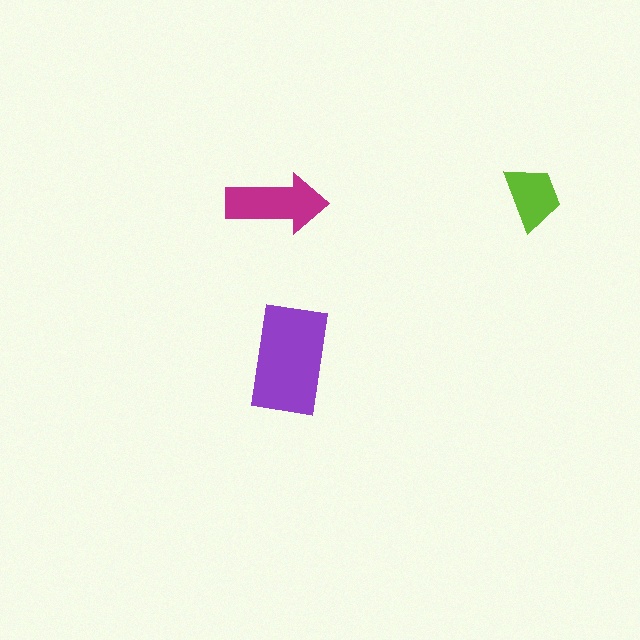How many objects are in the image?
There are 3 objects in the image.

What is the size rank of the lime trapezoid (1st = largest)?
3rd.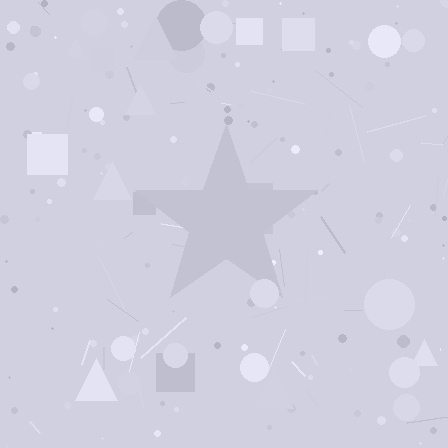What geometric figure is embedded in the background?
A star is embedded in the background.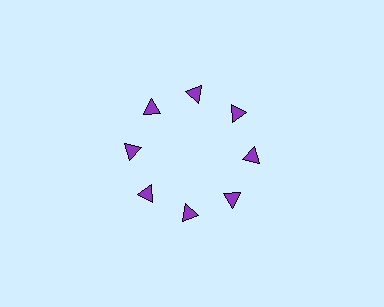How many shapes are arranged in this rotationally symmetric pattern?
There are 8 shapes, arranged in 8 groups of 1.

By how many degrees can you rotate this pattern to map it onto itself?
The pattern maps onto itself every 45 degrees of rotation.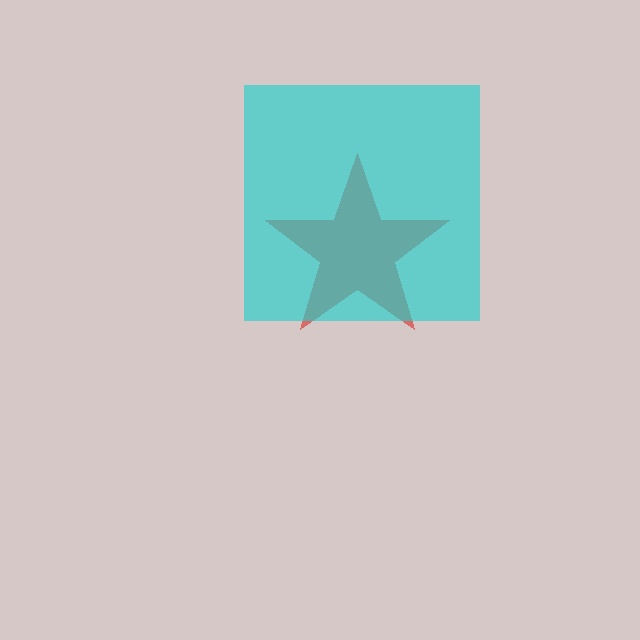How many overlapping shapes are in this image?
There are 2 overlapping shapes in the image.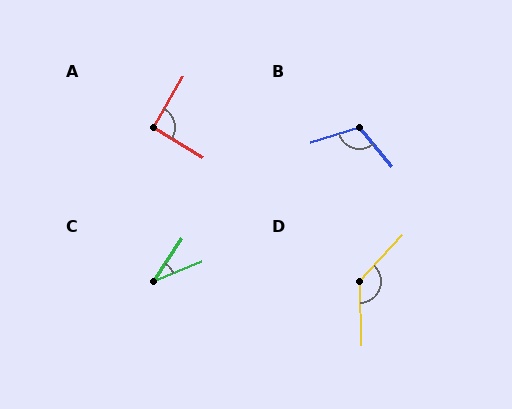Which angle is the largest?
D, at approximately 135 degrees.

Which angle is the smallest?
C, at approximately 34 degrees.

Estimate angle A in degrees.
Approximately 91 degrees.